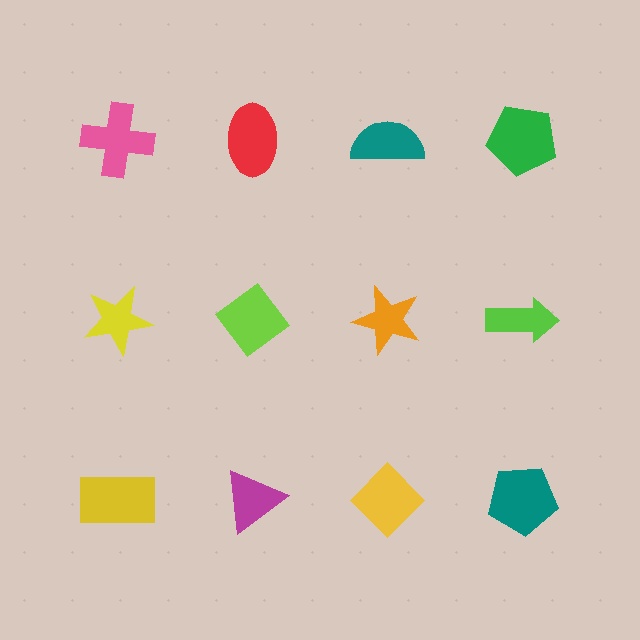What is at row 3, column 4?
A teal pentagon.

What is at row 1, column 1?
A pink cross.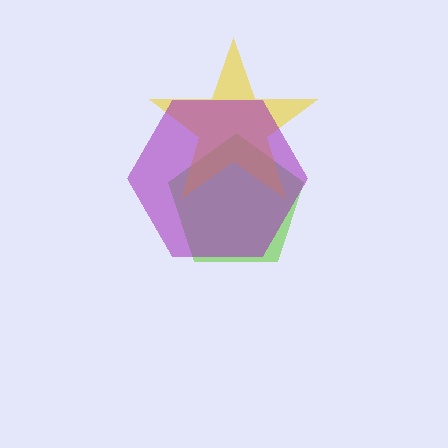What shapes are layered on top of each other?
The layered shapes are: a lime pentagon, a yellow star, a purple hexagon.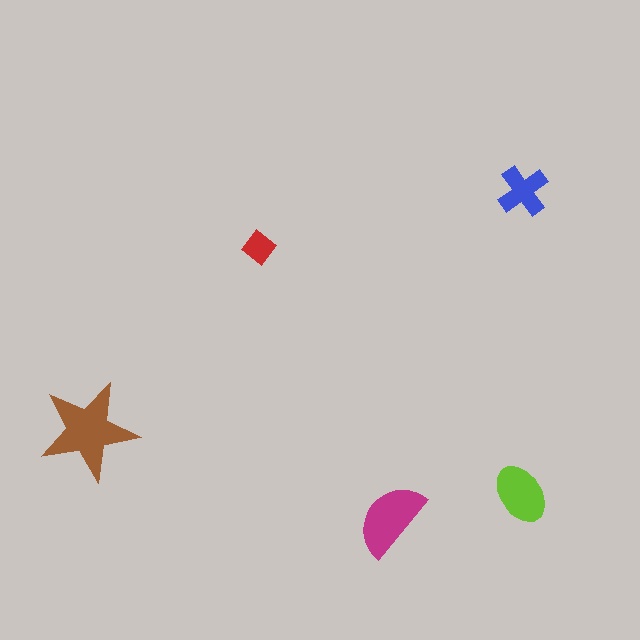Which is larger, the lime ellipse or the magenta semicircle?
The magenta semicircle.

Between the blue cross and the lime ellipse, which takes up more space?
The lime ellipse.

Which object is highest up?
The blue cross is topmost.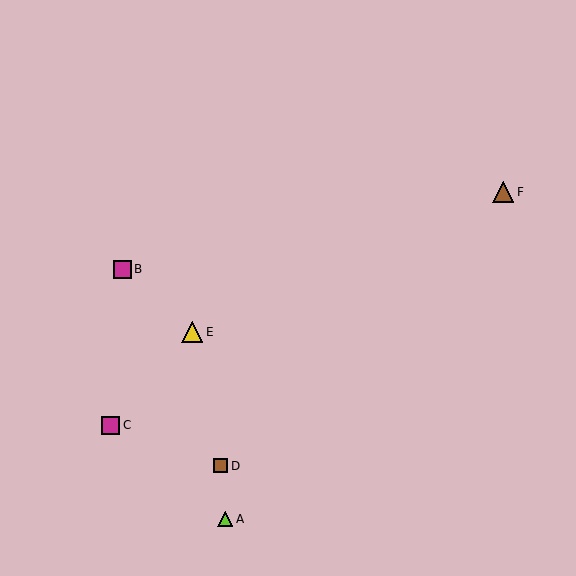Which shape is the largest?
The brown triangle (labeled F) is the largest.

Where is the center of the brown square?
The center of the brown square is at (220, 466).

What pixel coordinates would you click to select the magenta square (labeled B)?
Click at (122, 269) to select the magenta square B.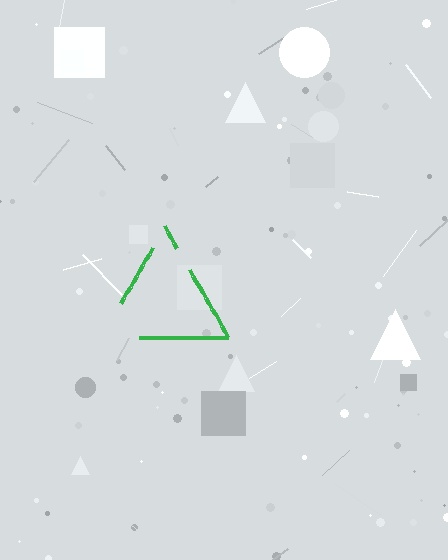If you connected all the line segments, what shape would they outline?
They would outline a triangle.